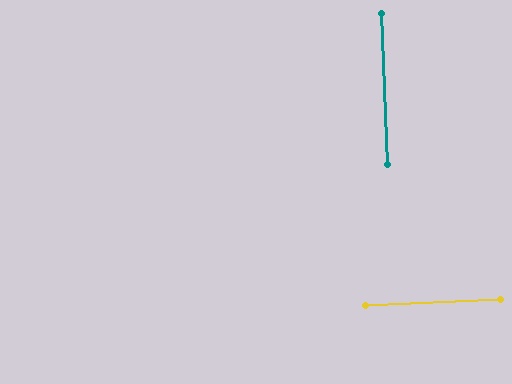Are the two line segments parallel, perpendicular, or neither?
Perpendicular — they meet at approximately 90°.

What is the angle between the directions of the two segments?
Approximately 90 degrees.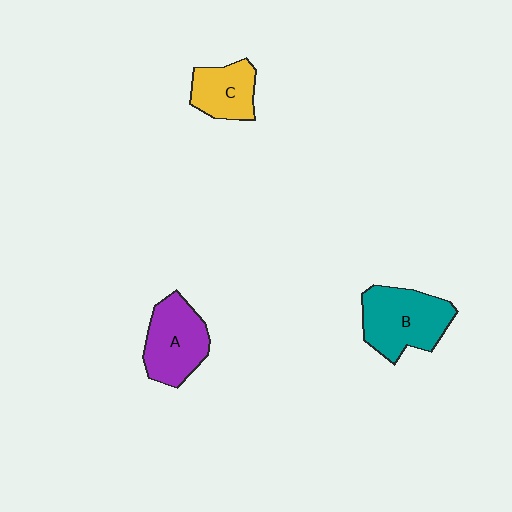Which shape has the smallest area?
Shape C (yellow).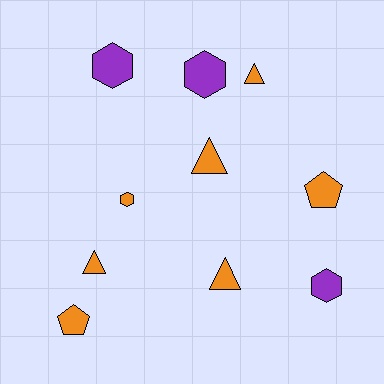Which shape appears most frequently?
Triangle, with 4 objects.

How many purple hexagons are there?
There are 3 purple hexagons.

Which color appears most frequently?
Orange, with 7 objects.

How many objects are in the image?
There are 10 objects.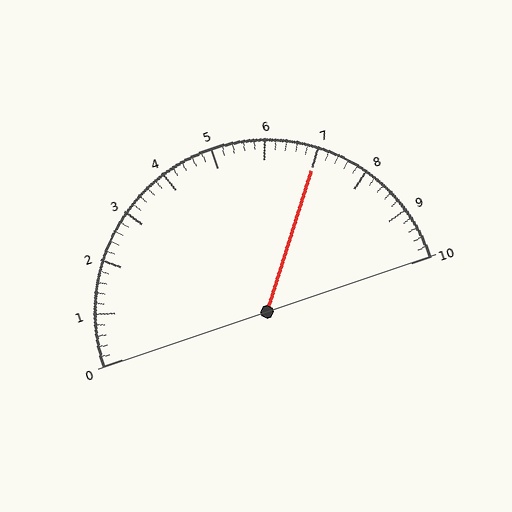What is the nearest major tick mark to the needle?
The nearest major tick mark is 7.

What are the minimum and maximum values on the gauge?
The gauge ranges from 0 to 10.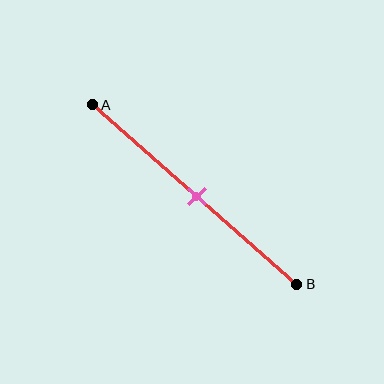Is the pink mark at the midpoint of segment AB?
Yes, the mark is approximately at the midpoint.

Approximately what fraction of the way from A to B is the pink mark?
The pink mark is approximately 50% of the way from A to B.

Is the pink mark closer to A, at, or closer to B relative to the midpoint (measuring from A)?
The pink mark is approximately at the midpoint of segment AB.